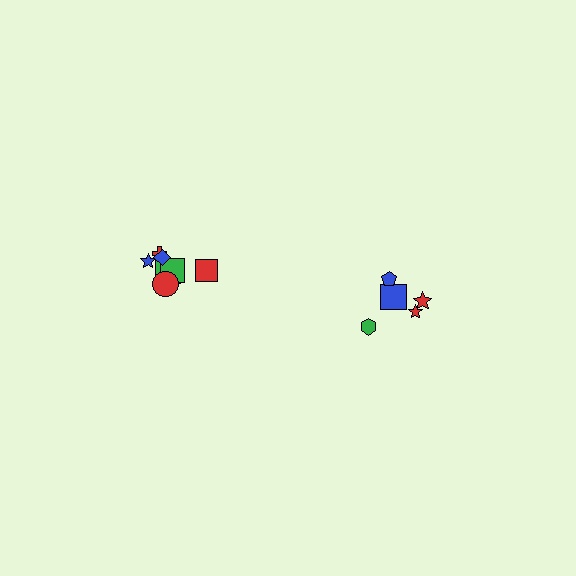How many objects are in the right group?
There are 5 objects.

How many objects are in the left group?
There are 7 objects.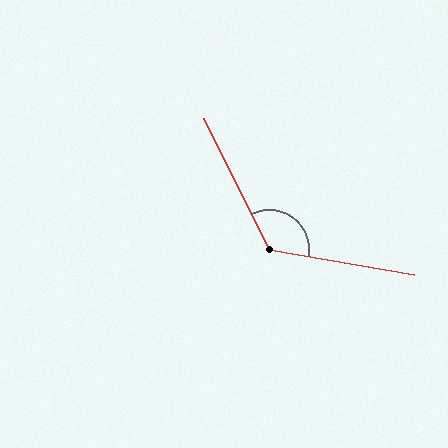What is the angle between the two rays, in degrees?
Approximately 126 degrees.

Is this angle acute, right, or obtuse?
It is obtuse.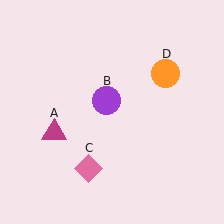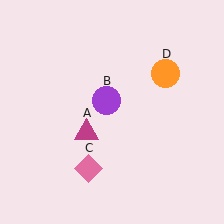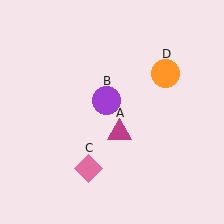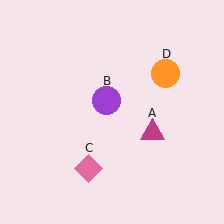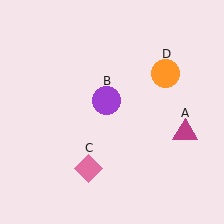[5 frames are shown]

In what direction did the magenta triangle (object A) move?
The magenta triangle (object A) moved right.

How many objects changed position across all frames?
1 object changed position: magenta triangle (object A).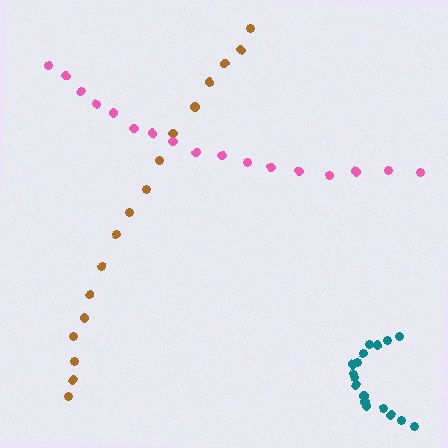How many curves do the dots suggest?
There are 3 distinct paths.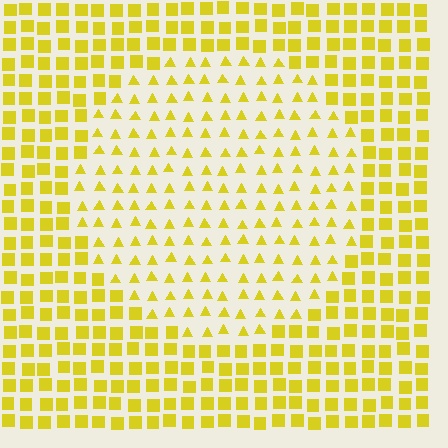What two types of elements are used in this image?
The image uses triangles inside the circle region and squares outside it.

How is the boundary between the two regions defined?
The boundary is defined by a change in element shape: triangles inside vs. squares outside. All elements share the same color and spacing.